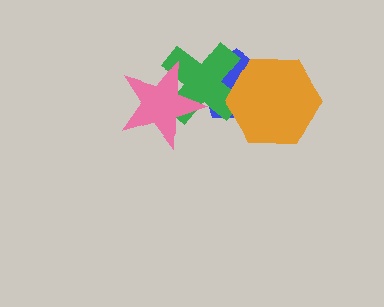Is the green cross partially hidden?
Yes, it is partially covered by another shape.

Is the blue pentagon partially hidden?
Yes, it is partially covered by another shape.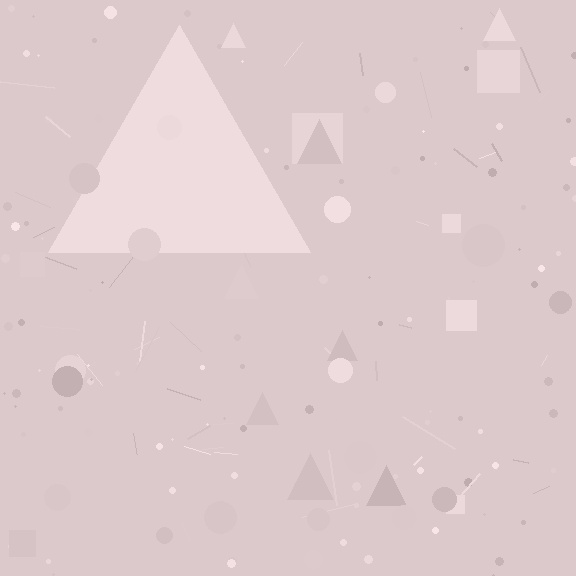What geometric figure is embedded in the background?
A triangle is embedded in the background.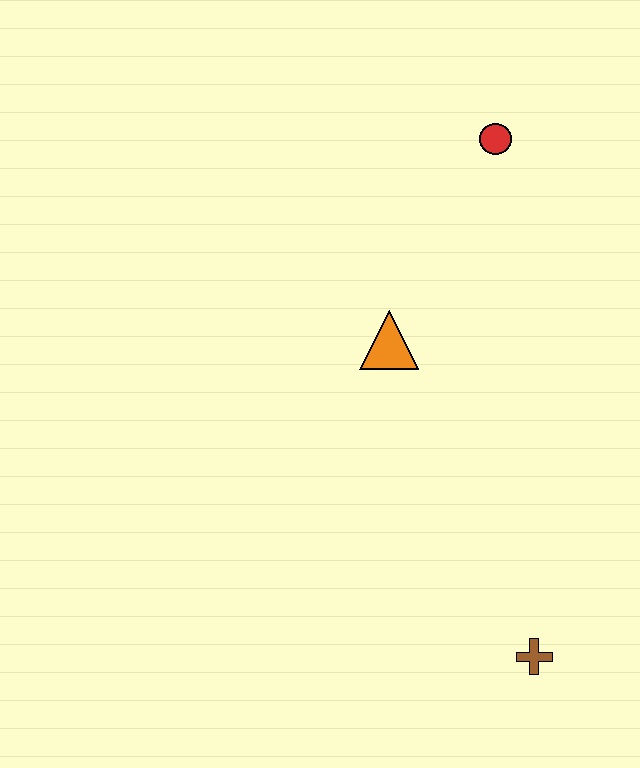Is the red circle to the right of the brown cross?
No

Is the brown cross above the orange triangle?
No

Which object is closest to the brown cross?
The orange triangle is closest to the brown cross.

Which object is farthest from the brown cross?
The red circle is farthest from the brown cross.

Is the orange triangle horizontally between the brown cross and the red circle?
No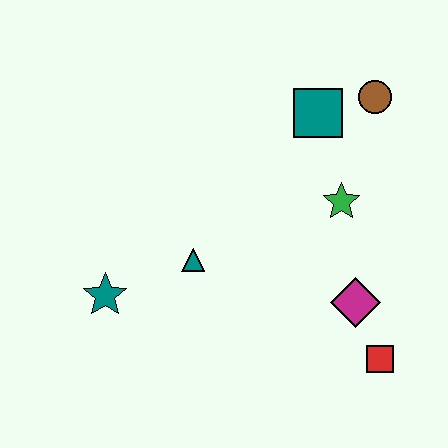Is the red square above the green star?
No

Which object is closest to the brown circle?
The teal square is closest to the brown circle.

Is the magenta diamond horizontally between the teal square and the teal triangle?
No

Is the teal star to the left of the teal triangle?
Yes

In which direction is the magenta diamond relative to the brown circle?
The magenta diamond is below the brown circle.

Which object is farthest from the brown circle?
The teal star is farthest from the brown circle.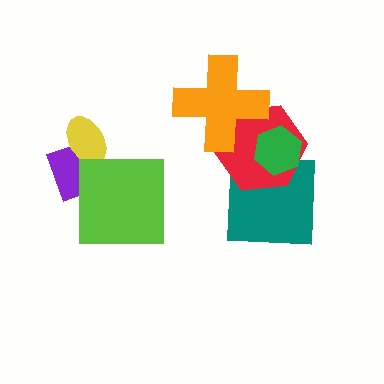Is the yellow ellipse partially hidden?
No, no other shape covers it.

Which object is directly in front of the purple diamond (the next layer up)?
The yellow ellipse is directly in front of the purple diamond.